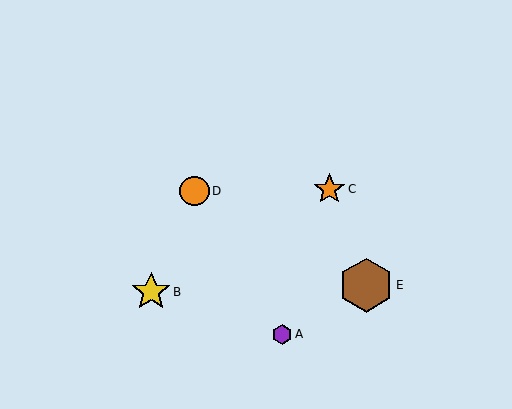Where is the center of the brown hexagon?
The center of the brown hexagon is at (366, 285).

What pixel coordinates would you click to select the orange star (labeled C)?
Click at (329, 189) to select the orange star C.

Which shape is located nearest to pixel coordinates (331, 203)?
The orange star (labeled C) at (329, 189) is nearest to that location.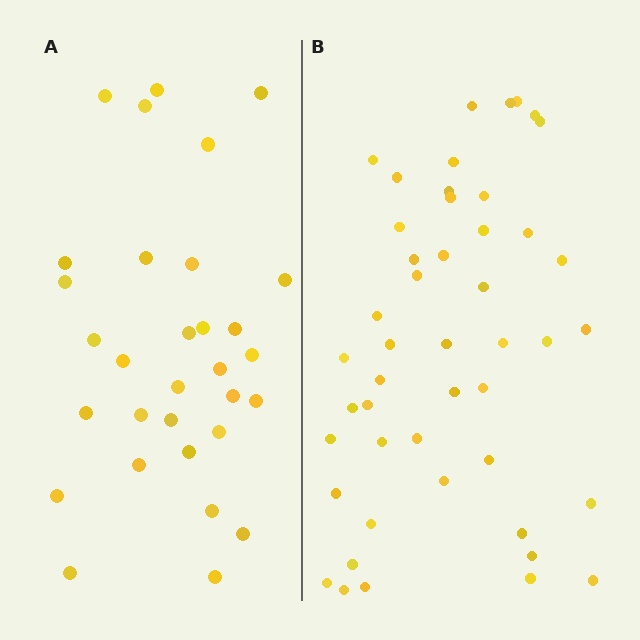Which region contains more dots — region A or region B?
Region B (the right region) has more dots.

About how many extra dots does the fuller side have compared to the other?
Region B has approximately 15 more dots than region A.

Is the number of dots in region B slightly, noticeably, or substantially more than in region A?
Region B has substantially more. The ratio is roughly 1.5 to 1.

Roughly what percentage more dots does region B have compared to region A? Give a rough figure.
About 50% more.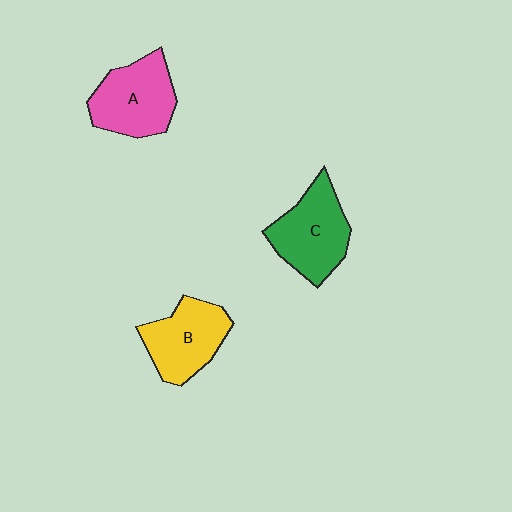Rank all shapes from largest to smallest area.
From largest to smallest: C (green), A (pink), B (yellow).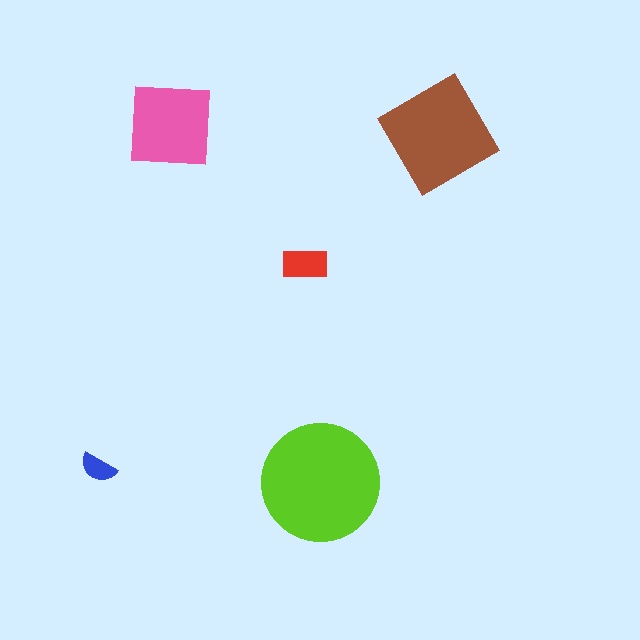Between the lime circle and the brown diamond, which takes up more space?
The lime circle.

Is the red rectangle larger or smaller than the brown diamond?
Smaller.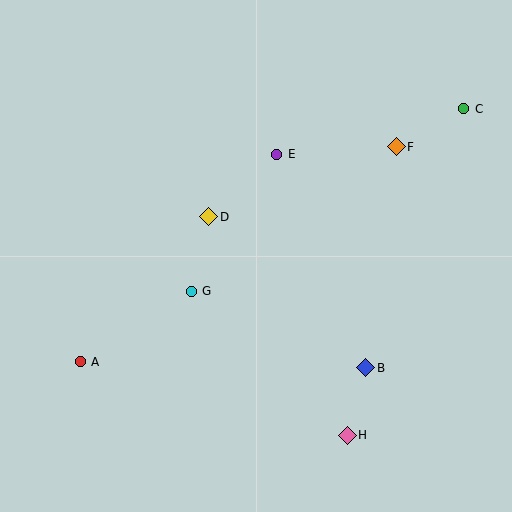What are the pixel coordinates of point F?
Point F is at (396, 147).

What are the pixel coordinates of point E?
Point E is at (277, 154).